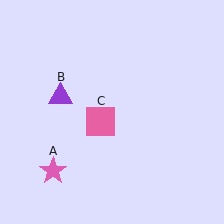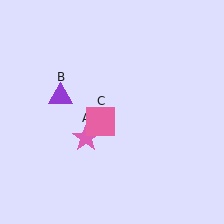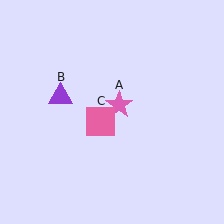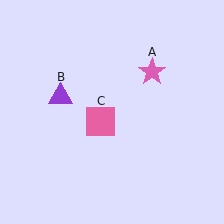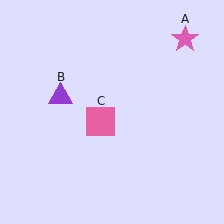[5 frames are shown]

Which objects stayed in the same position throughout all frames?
Purple triangle (object B) and pink square (object C) remained stationary.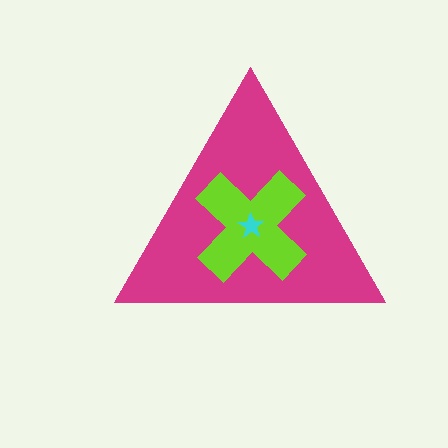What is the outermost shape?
The magenta triangle.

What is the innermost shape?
The cyan star.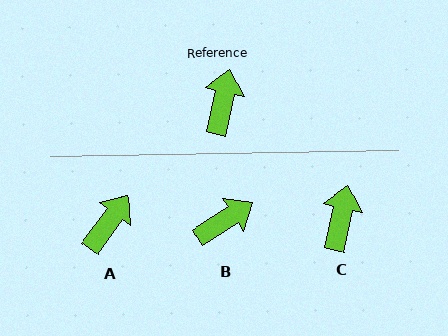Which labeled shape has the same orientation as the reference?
C.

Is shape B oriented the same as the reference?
No, it is off by about 45 degrees.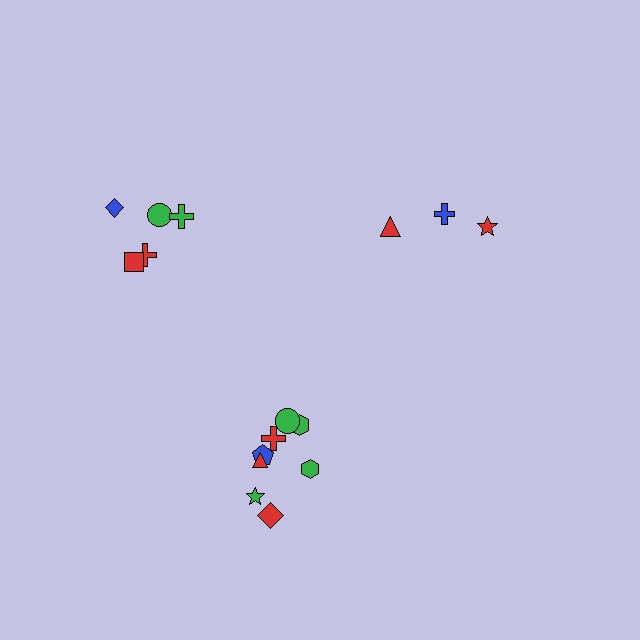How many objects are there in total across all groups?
There are 16 objects.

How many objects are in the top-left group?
There are 5 objects.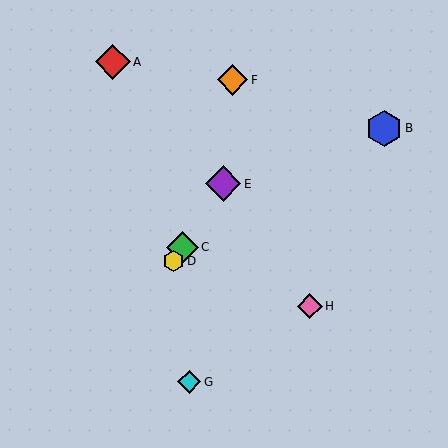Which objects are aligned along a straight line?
Objects C, D, E are aligned along a straight line.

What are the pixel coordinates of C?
Object C is at (182, 247).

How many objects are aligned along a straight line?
3 objects (C, D, E) are aligned along a straight line.